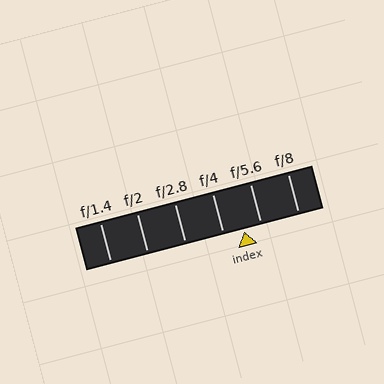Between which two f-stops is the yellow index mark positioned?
The index mark is between f/4 and f/5.6.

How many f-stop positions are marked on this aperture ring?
There are 6 f-stop positions marked.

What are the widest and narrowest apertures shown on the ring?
The widest aperture shown is f/1.4 and the narrowest is f/8.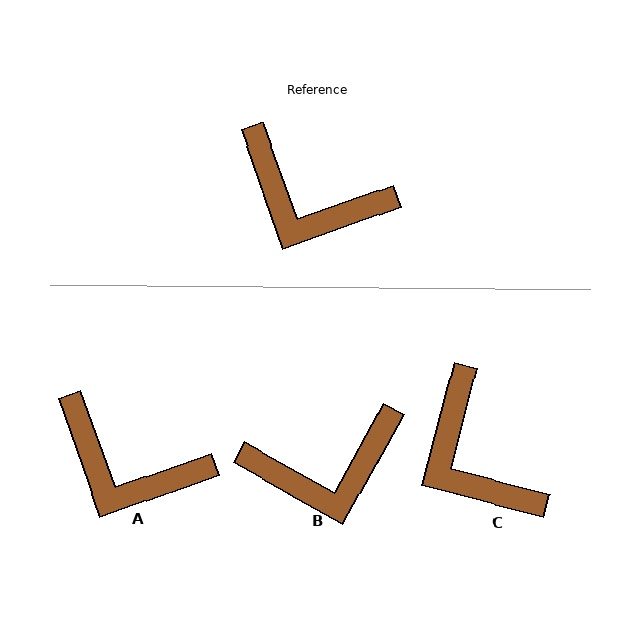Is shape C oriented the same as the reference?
No, it is off by about 34 degrees.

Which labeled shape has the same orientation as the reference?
A.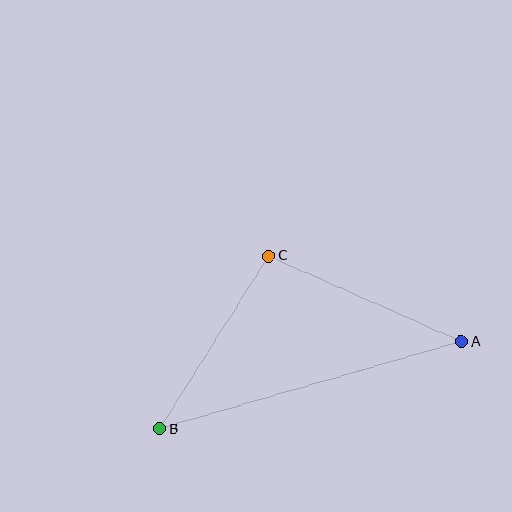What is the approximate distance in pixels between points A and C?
The distance between A and C is approximately 211 pixels.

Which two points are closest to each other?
Points B and C are closest to each other.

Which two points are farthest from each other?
Points A and B are farthest from each other.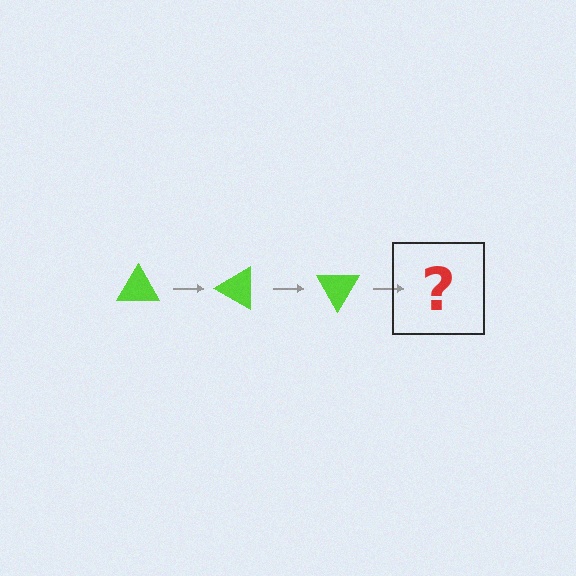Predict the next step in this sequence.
The next step is a lime triangle rotated 90 degrees.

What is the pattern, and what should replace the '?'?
The pattern is that the triangle rotates 30 degrees each step. The '?' should be a lime triangle rotated 90 degrees.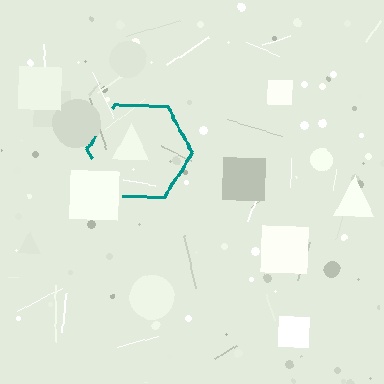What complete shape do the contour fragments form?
The contour fragments form a hexagon.